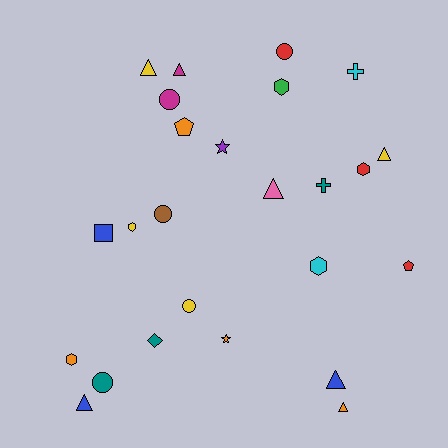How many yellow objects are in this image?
There are 4 yellow objects.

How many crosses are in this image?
There are 2 crosses.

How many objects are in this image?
There are 25 objects.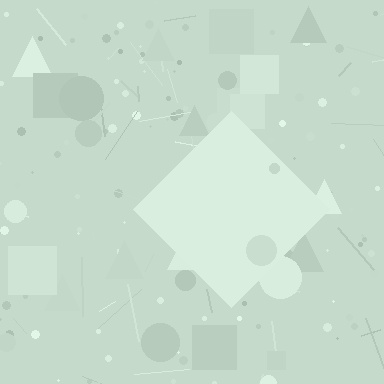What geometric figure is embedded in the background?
A diamond is embedded in the background.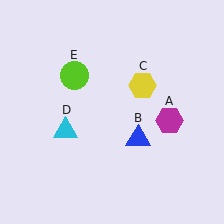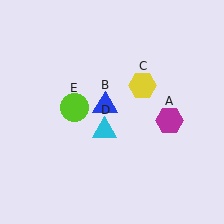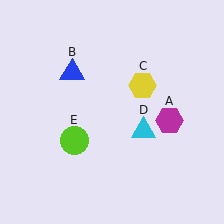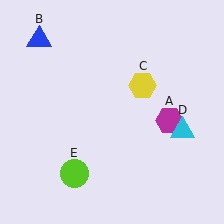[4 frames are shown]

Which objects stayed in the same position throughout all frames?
Magenta hexagon (object A) and yellow hexagon (object C) remained stationary.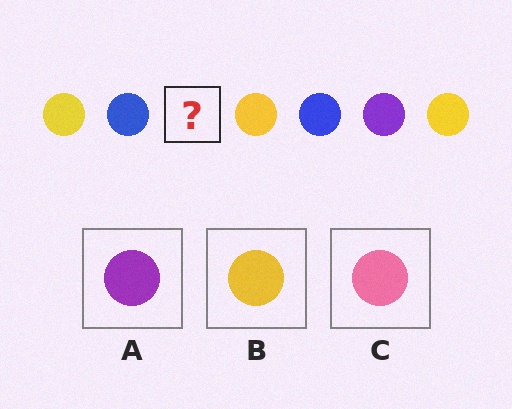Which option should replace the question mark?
Option A.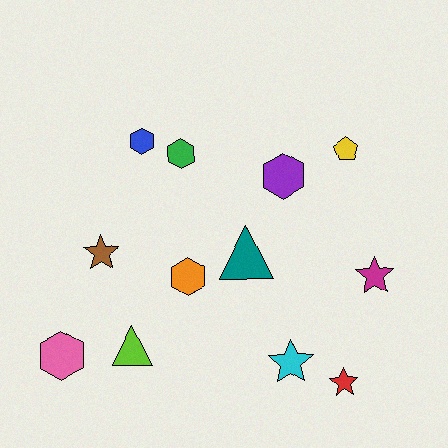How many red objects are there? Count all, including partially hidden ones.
There is 1 red object.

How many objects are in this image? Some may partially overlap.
There are 12 objects.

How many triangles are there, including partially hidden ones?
There are 2 triangles.